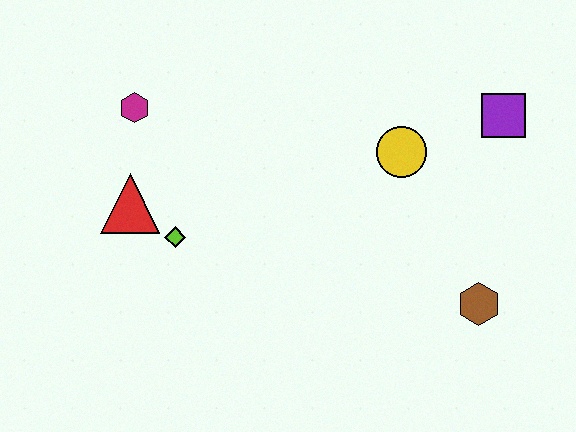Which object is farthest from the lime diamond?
The purple square is farthest from the lime diamond.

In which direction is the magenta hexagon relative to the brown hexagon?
The magenta hexagon is to the left of the brown hexagon.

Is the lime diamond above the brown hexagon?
Yes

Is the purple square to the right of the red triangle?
Yes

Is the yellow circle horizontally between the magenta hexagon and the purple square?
Yes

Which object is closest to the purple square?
The yellow circle is closest to the purple square.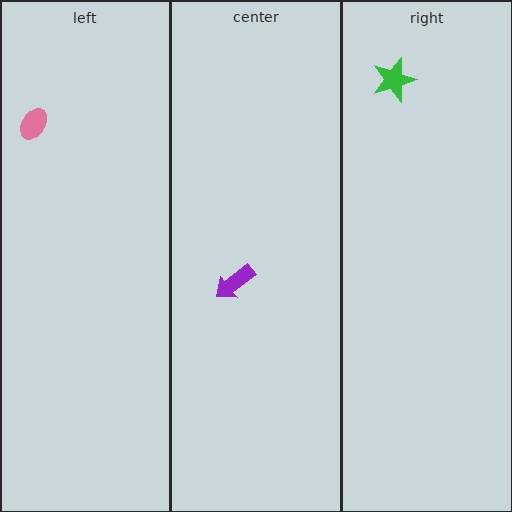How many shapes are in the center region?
1.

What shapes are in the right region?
The green star.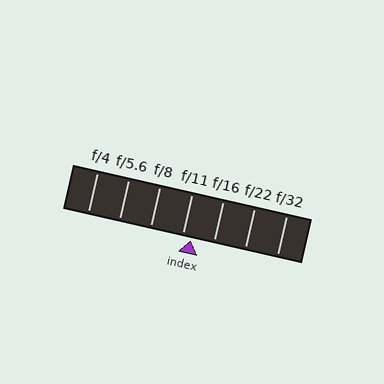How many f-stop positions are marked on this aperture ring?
There are 7 f-stop positions marked.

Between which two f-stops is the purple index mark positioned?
The index mark is between f/11 and f/16.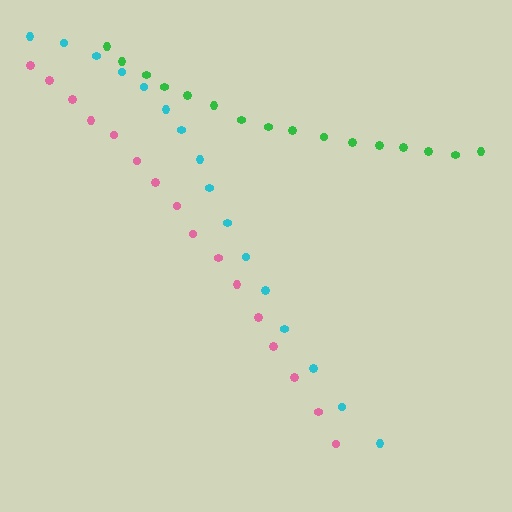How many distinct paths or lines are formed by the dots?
There are 3 distinct paths.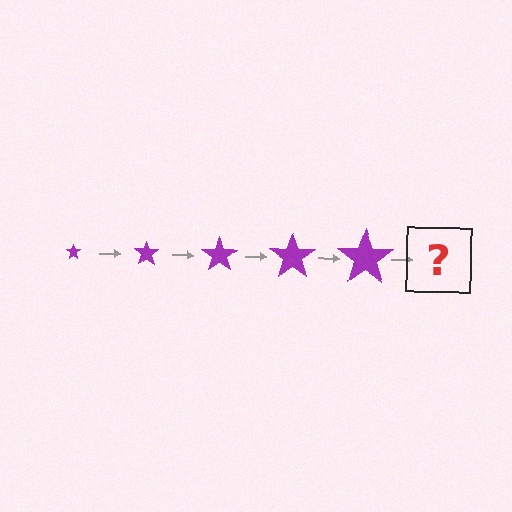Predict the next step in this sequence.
The next step is a purple star, larger than the previous one.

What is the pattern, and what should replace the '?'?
The pattern is that the star gets progressively larger each step. The '?' should be a purple star, larger than the previous one.